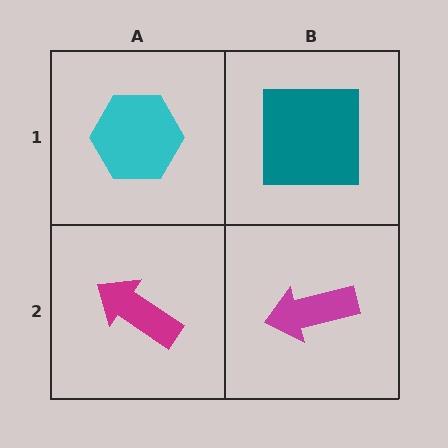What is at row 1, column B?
A teal square.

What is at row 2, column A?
A magenta arrow.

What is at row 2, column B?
A magenta arrow.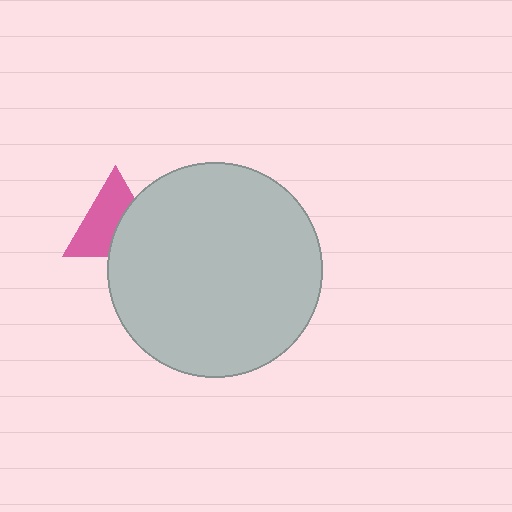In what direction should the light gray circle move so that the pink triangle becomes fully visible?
The light gray circle should move right. That is the shortest direction to clear the overlap and leave the pink triangle fully visible.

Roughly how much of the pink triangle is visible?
About half of it is visible (roughly 59%).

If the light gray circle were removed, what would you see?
You would see the complete pink triangle.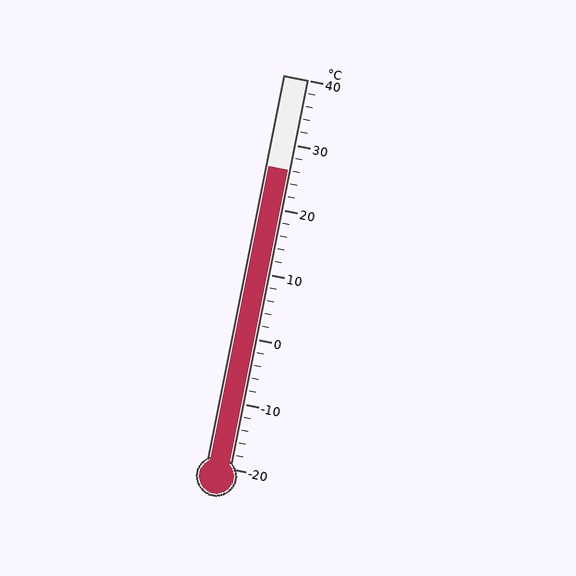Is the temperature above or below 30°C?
The temperature is below 30°C.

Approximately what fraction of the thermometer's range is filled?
The thermometer is filled to approximately 75% of its range.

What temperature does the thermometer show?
The thermometer shows approximately 26°C.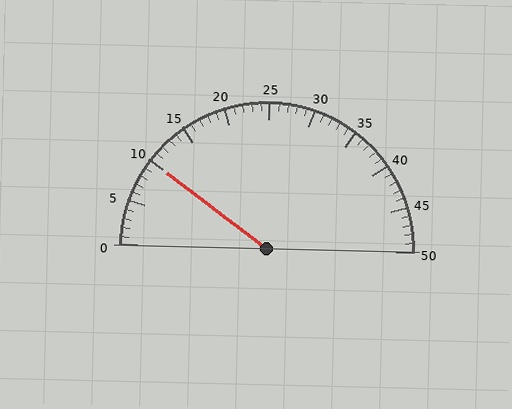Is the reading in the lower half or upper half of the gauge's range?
The reading is in the lower half of the range (0 to 50).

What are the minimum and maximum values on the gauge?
The gauge ranges from 0 to 50.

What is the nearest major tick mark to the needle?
The nearest major tick mark is 10.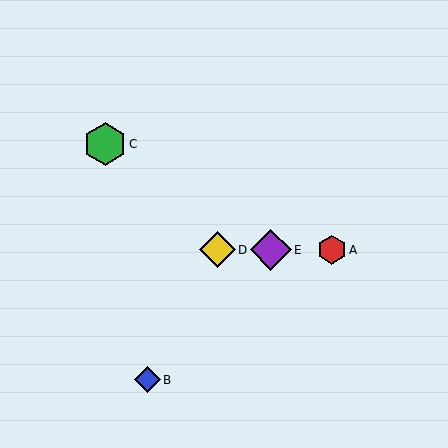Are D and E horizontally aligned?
Yes, both are at y≈250.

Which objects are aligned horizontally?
Objects A, D, E are aligned horizontally.